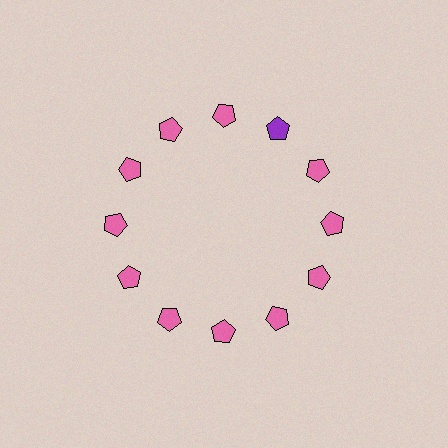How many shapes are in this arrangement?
There are 12 shapes arranged in a ring pattern.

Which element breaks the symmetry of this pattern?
The purple pentagon at roughly the 1 o'clock position breaks the symmetry. All other shapes are pink pentagons.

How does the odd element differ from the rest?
It has a different color: purple instead of pink.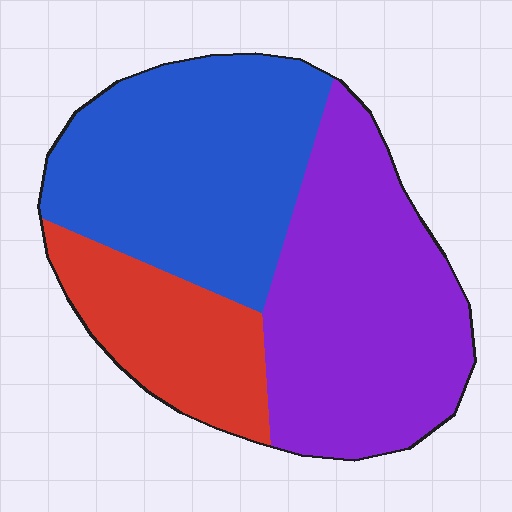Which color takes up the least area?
Red, at roughly 20%.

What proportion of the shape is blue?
Blue covers around 40% of the shape.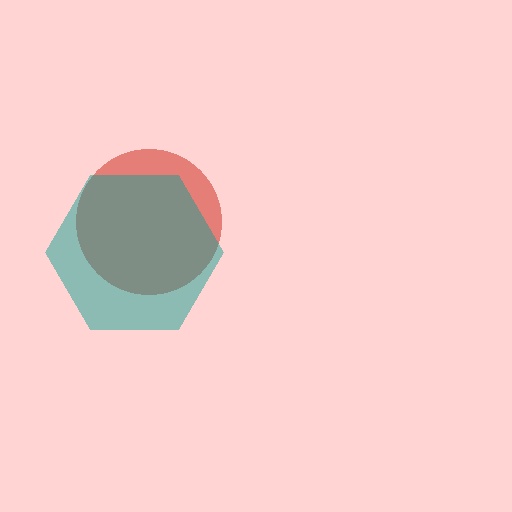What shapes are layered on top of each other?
The layered shapes are: a red circle, a teal hexagon.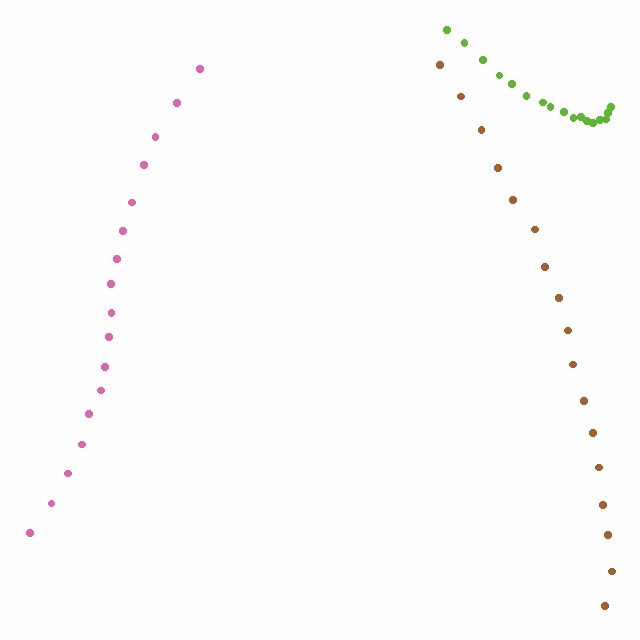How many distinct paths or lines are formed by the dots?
There are 3 distinct paths.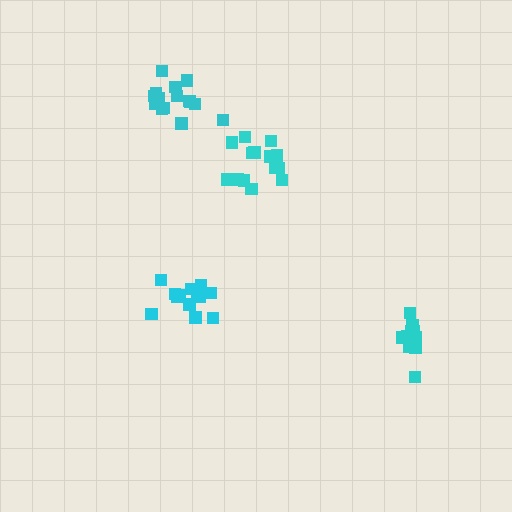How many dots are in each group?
Group 1: 10 dots, Group 2: 15 dots, Group 3: 13 dots, Group 4: 14 dots (52 total).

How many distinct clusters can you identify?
There are 4 distinct clusters.